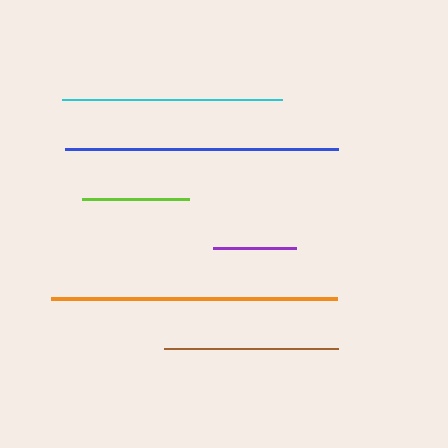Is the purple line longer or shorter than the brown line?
The brown line is longer than the purple line.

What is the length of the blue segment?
The blue segment is approximately 272 pixels long.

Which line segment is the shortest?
The purple line is the shortest at approximately 84 pixels.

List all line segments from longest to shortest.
From longest to shortest: orange, blue, cyan, brown, lime, purple.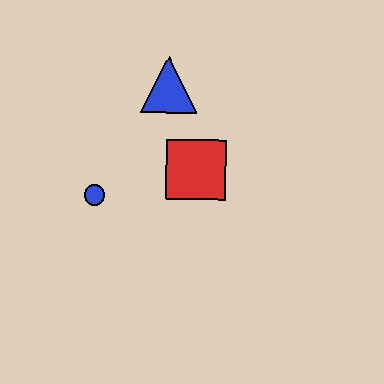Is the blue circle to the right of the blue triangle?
No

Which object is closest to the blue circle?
The red square is closest to the blue circle.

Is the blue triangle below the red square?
No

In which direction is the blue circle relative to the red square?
The blue circle is to the left of the red square.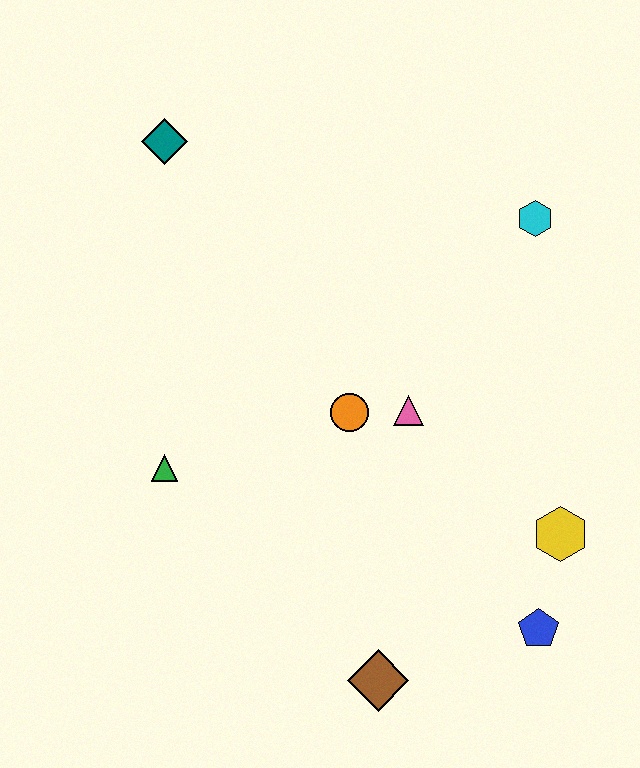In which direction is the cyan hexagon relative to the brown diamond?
The cyan hexagon is above the brown diamond.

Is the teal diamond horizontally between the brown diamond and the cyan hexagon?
No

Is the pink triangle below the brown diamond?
No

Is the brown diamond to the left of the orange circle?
No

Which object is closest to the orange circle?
The pink triangle is closest to the orange circle.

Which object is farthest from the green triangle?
The cyan hexagon is farthest from the green triangle.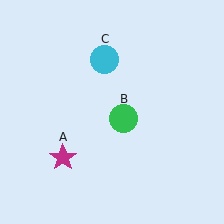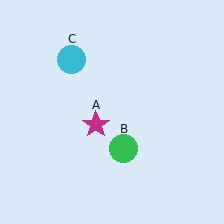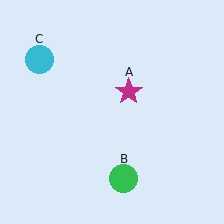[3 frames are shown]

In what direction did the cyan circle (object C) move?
The cyan circle (object C) moved left.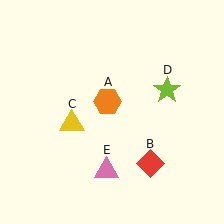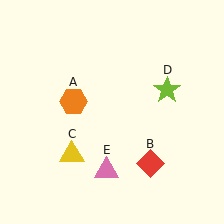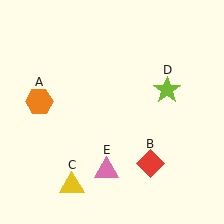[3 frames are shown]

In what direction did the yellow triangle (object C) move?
The yellow triangle (object C) moved down.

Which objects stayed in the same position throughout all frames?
Red diamond (object B) and lime star (object D) and pink triangle (object E) remained stationary.